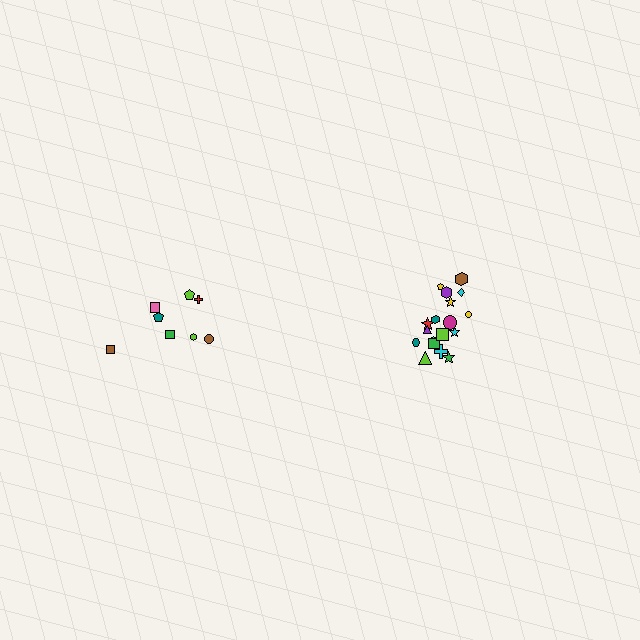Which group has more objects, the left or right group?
The right group.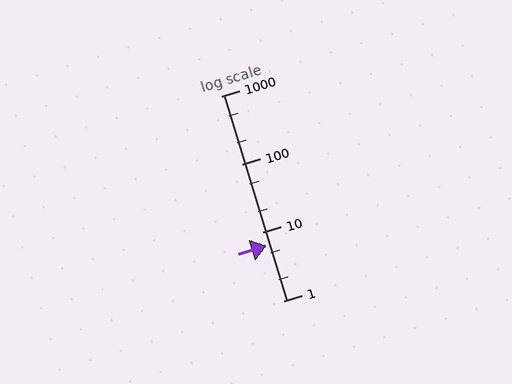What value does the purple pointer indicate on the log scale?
The pointer indicates approximately 6.4.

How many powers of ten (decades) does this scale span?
The scale spans 3 decades, from 1 to 1000.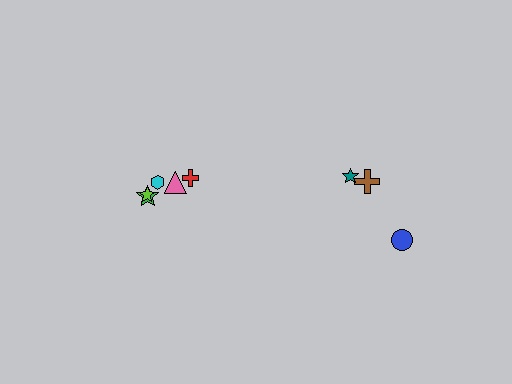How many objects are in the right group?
There are 3 objects.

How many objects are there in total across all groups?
There are 8 objects.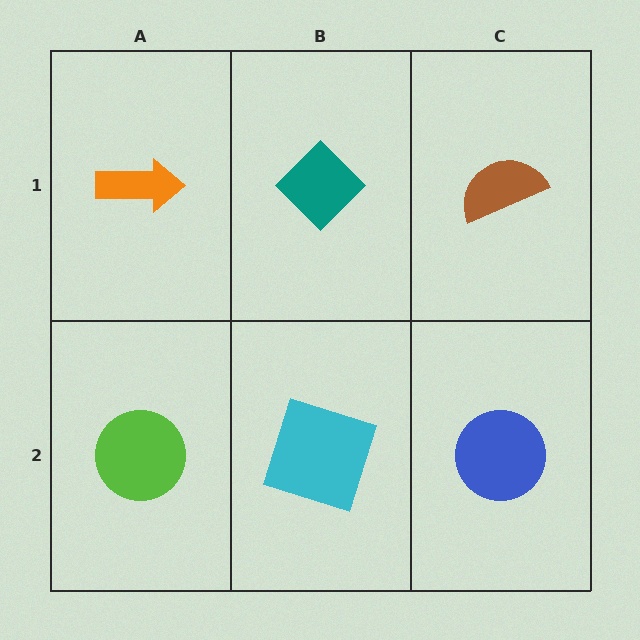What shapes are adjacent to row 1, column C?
A blue circle (row 2, column C), a teal diamond (row 1, column B).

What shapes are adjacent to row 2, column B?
A teal diamond (row 1, column B), a lime circle (row 2, column A), a blue circle (row 2, column C).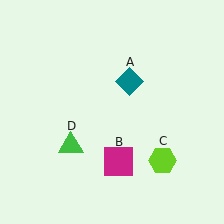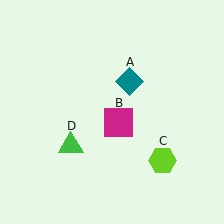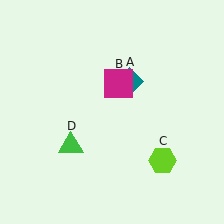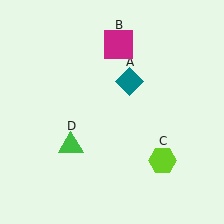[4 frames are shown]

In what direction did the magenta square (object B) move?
The magenta square (object B) moved up.